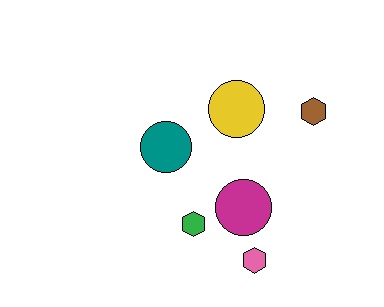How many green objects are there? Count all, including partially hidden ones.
There is 1 green object.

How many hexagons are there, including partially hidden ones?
There are 3 hexagons.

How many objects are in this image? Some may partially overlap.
There are 6 objects.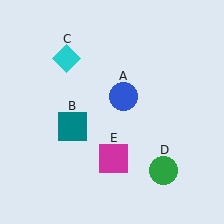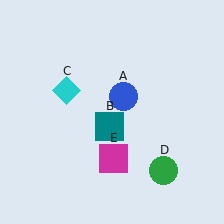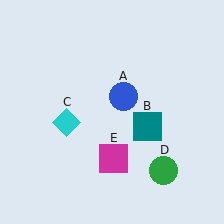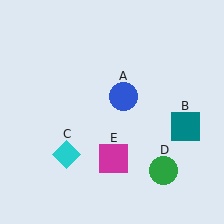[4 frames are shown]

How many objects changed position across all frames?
2 objects changed position: teal square (object B), cyan diamond (object C).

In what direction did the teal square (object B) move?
The teal square (object B) moved right.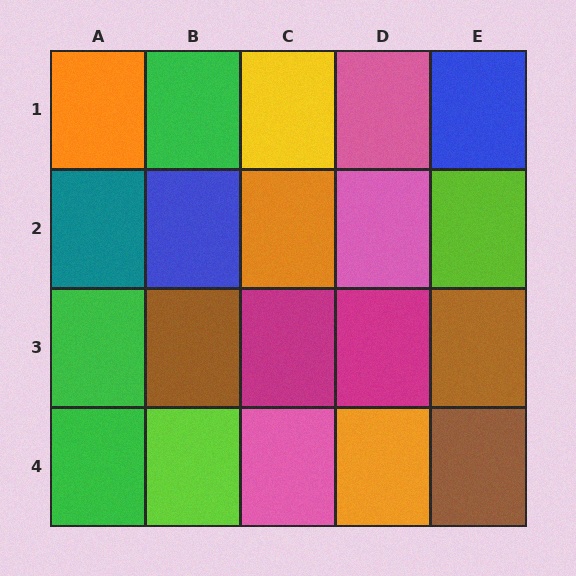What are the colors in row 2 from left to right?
Teal, blue, orange, pink, lime.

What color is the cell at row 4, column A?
Green.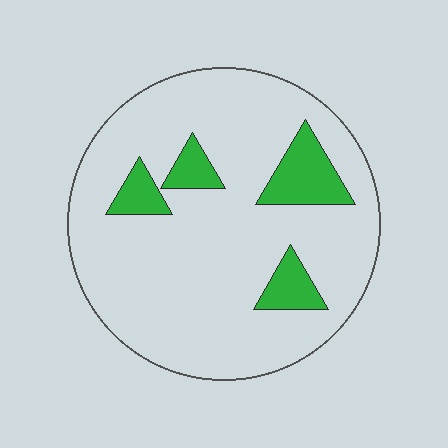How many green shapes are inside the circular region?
4.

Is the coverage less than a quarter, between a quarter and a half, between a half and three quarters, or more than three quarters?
Less than a quarter.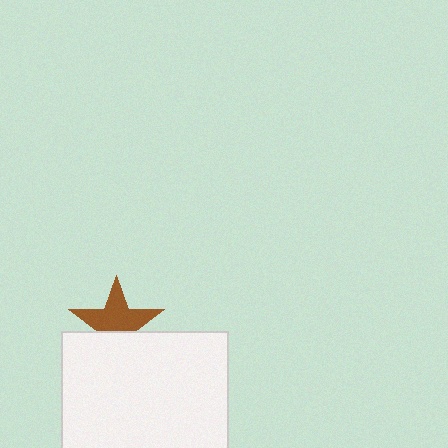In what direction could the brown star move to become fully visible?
The brown star could move up. That would shift it out from behind the white rectangle entirely.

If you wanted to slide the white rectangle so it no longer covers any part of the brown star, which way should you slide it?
Slide it down — that is the most direct way to separate the two shapes.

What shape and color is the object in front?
The object in front is a white rectangle.